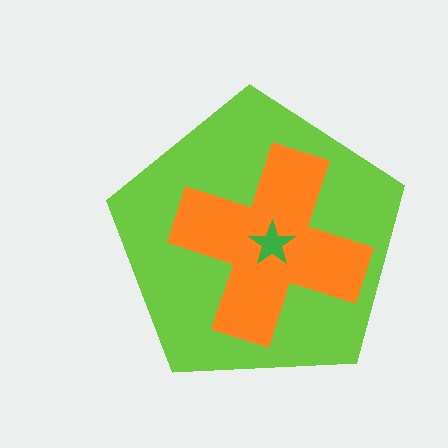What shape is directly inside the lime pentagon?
The orange cross.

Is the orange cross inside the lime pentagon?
Yes.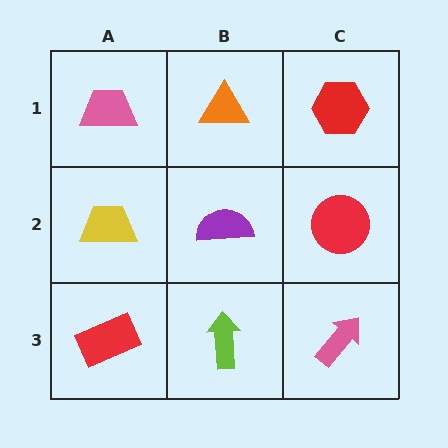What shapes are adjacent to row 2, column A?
A pink trapezoid (row 1, column A), a red rectangle (row 3, column A), a purple semicircle (row 2, column B).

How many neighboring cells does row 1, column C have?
2.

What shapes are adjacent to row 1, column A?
A yellow trapezoid (row 2, column A), an orange triangle (row 1, column B).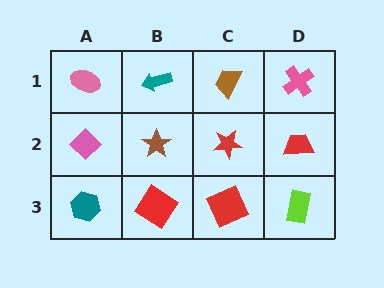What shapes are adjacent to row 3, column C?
A red star (row 2, column C), a red diamond (row 3, column B), a lime rectangle (row 3, column D).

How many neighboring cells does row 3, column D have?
2.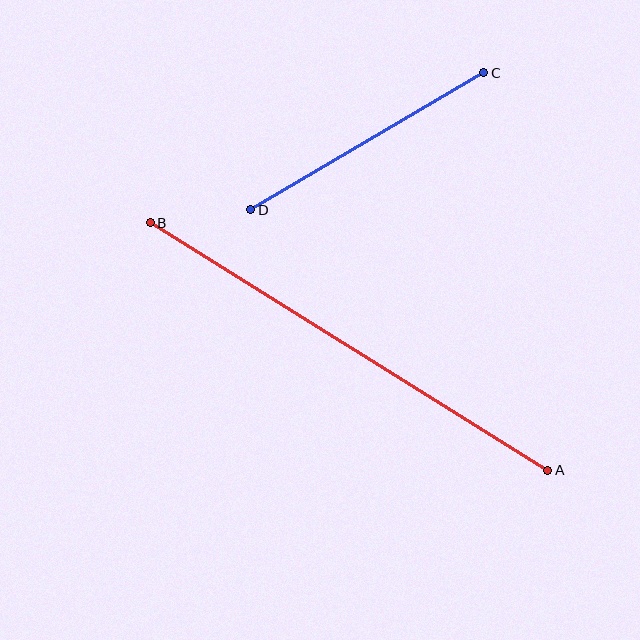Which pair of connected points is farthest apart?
Points A and B are farthest apart.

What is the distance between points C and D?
The distance is approximately 270 pixels.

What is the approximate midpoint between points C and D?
The midpoint is at approximately (367, 141) pixels.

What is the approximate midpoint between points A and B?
The midpoint is at approximately (349, 347) pixels.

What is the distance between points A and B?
The distance is approximately 468 pixels.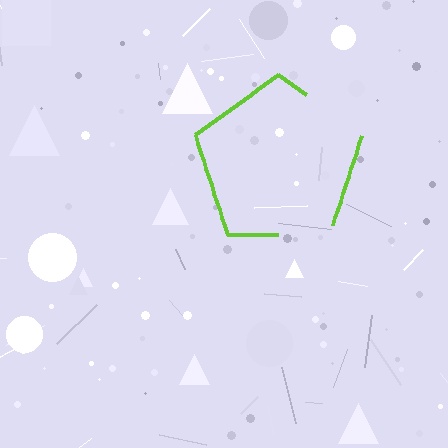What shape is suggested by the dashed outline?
The dashed outline suggests a pentagon.